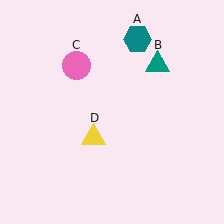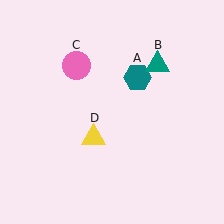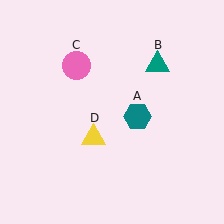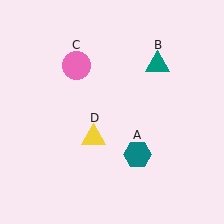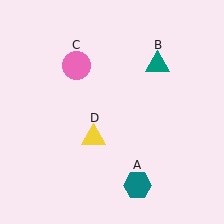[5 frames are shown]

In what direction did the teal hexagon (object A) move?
The teal hexagon (object A) moved down.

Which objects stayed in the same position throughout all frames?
Teal triangle (object B) and pink circle (object C) and yellow triangle (object D) remained stationary.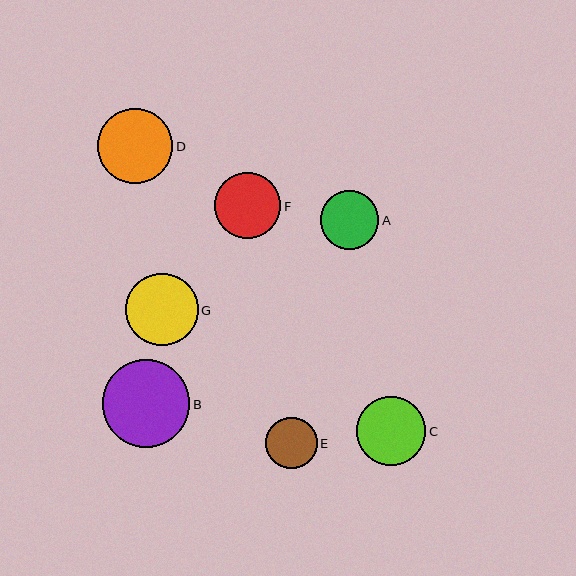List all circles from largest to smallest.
From largest to smallest: B, D, G, C, F, A, E.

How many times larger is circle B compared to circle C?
Circle B is approximately 1.3 times the size of circle C.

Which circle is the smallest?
Circle E is the smallest with a size of approximately 52 pixels.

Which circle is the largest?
Circle B is the largest with a size of approximately 88 pixels.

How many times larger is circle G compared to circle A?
Circle G is approximately 1.2 times the size of circle A.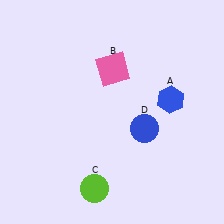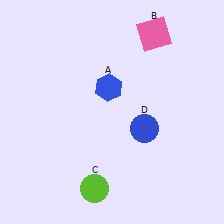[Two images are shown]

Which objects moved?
The objects that moved are: the blue hexagon (A), the pink square (B).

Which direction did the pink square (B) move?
The pink square (B) moved right.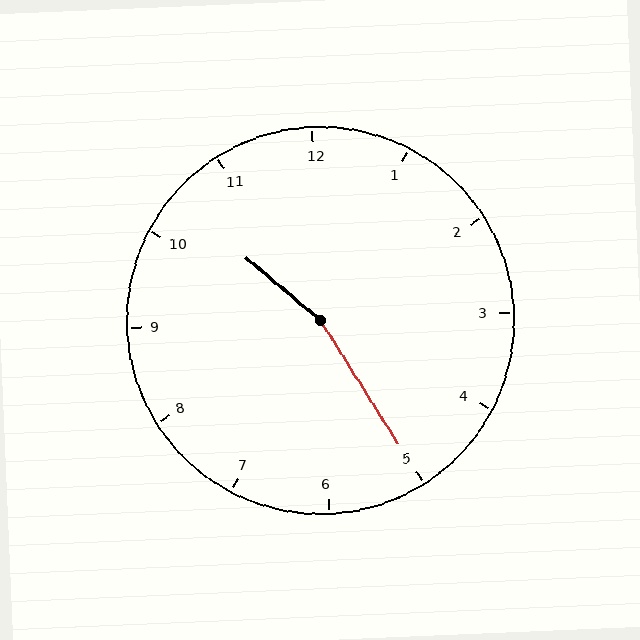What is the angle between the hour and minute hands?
Approximately 162 degrees.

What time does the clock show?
10:25.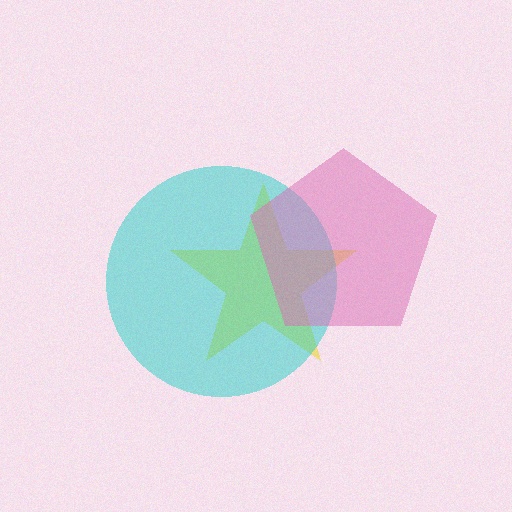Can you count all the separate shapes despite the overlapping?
Yes, there are 3 separate shapes.